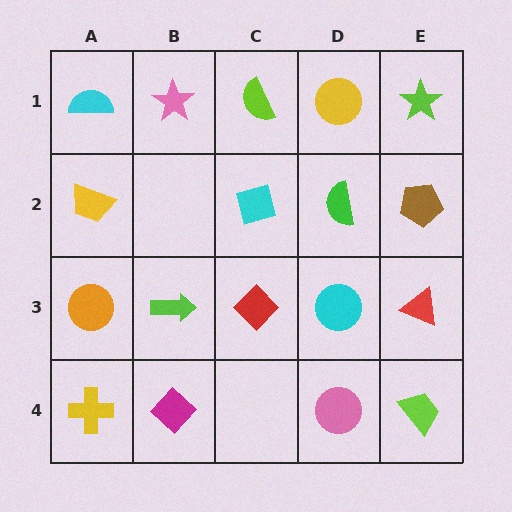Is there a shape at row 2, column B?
No, that cell is empty.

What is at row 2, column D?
A green semicircle.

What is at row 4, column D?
A pink circle.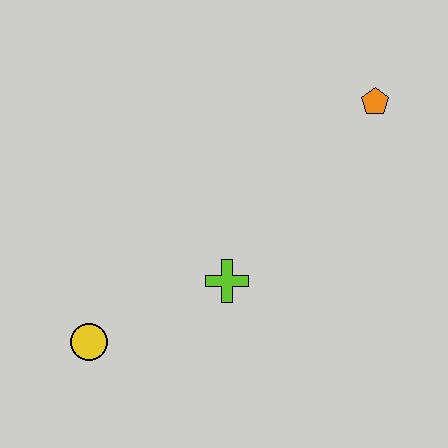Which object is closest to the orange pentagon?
The lime cross is closest to the orange pentagon.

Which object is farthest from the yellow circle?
The orange pentagon is farthest from the yellow circle.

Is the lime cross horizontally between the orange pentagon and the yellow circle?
Yes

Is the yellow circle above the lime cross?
No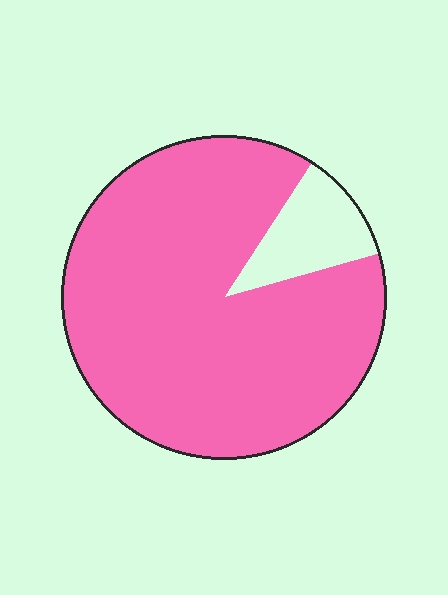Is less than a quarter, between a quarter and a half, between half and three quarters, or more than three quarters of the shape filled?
More than three quarters.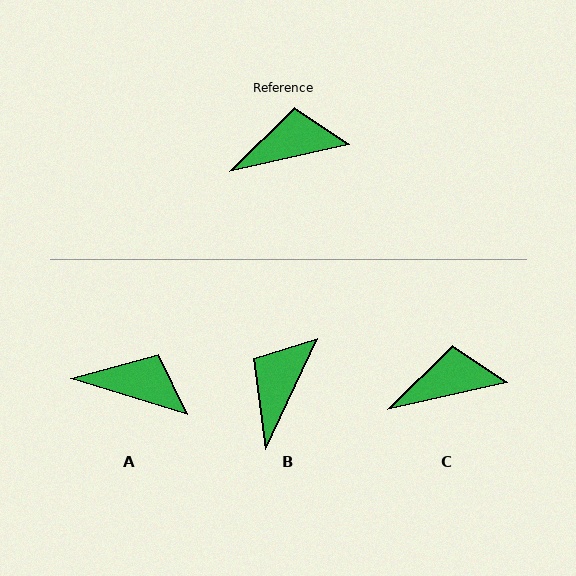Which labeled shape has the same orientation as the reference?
C.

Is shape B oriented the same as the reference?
No, it is off by about 52 degrees.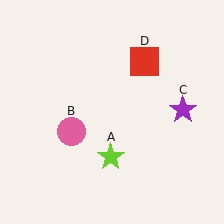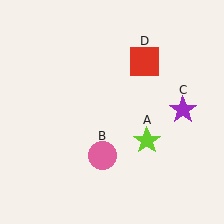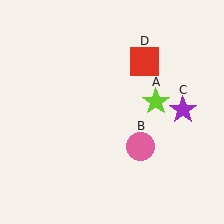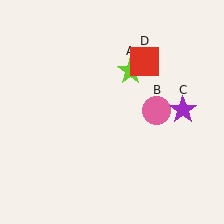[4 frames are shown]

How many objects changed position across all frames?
2 objects changed position: lime star (object A), pink circle (object B).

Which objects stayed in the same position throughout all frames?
Purple star (object C) and red square (object D) remained stationary.